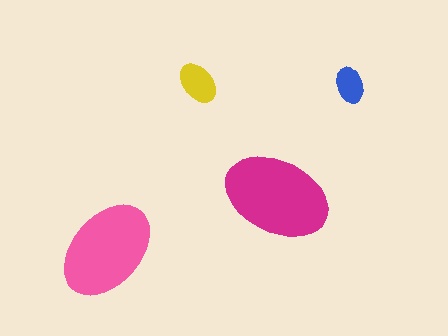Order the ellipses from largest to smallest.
the magenta one, the pink one, the yellow one, the blue one.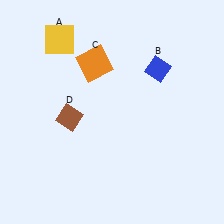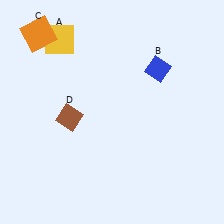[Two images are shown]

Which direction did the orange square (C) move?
The orange square (C) moved left.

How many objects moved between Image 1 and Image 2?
1 object moved between the two images.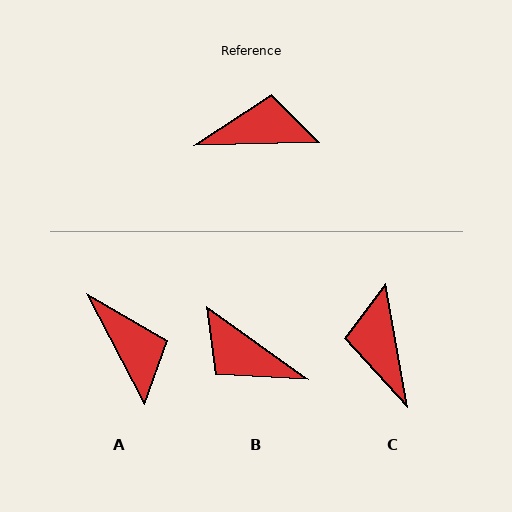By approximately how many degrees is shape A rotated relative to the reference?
Approximately 64 degrees clockwise.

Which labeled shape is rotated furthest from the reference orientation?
B, about 143 degrees away.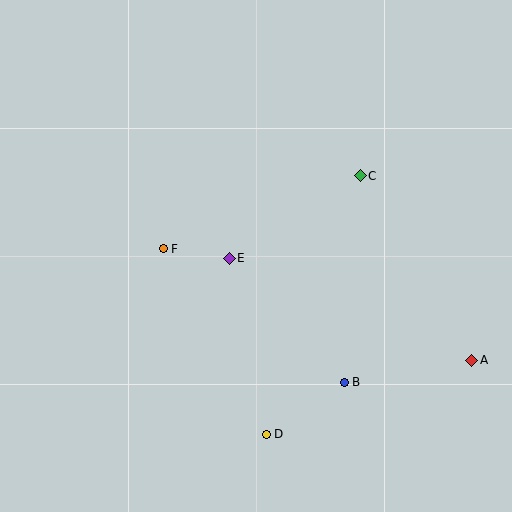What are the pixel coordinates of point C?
Point C is at (360, 176).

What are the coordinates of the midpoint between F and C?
The midpoint between F and C is at (262, 212).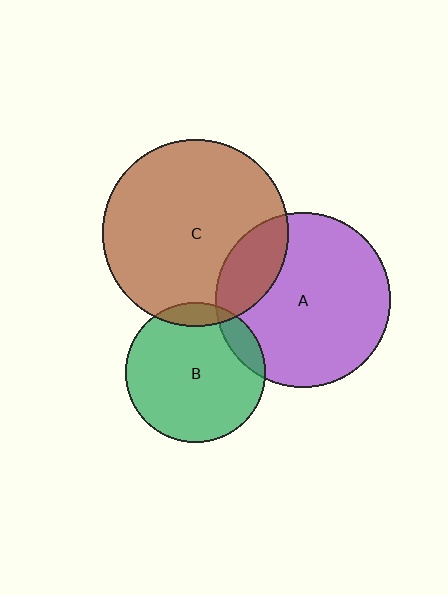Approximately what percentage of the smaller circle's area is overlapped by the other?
Approximately 20%.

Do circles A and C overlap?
Yes.